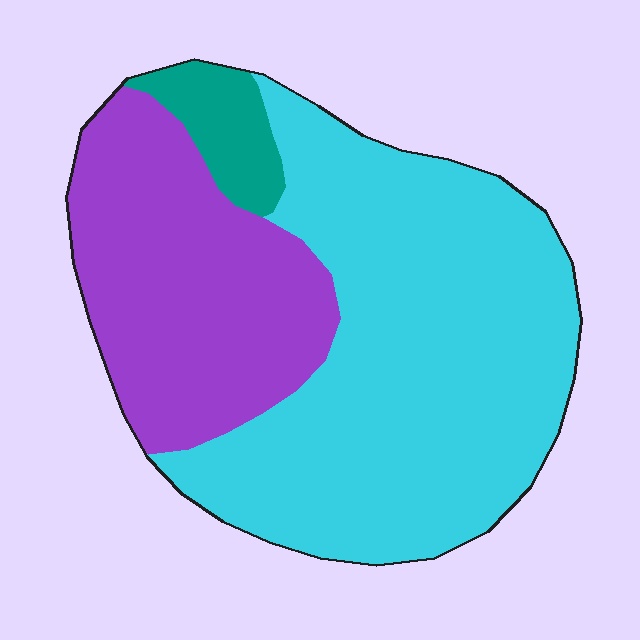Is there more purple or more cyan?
Cyan.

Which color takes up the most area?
Cyan, at roughly 60%.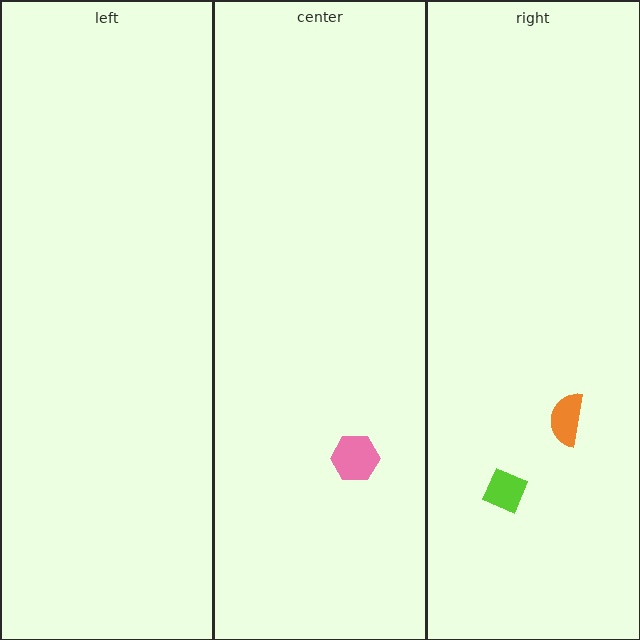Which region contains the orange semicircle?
The right region.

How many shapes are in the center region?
1.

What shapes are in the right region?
The lime diamond, the orange semicircle.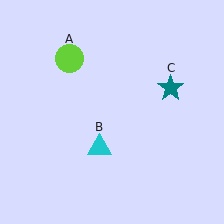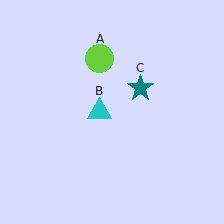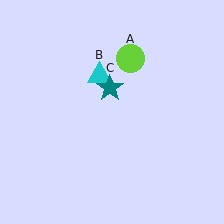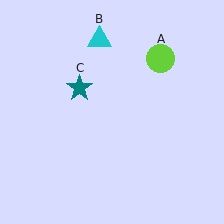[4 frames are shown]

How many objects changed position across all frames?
3 objects changed position: lime circle (object A), cyan triangle (object B), teal star (object C).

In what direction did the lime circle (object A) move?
The lime circle (object A) moved right.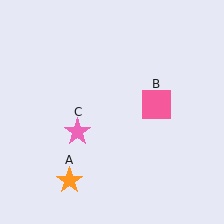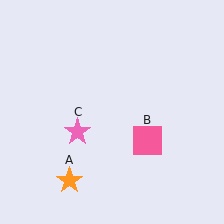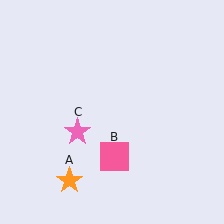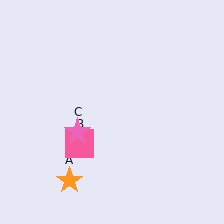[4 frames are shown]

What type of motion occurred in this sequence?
The pink square (object B) rotated clockwise around the center of the scene.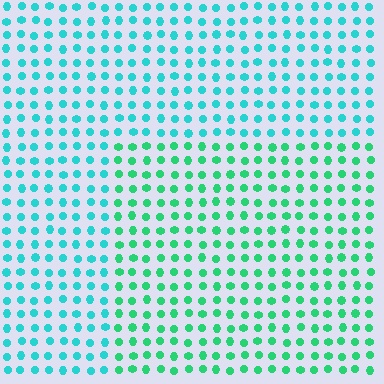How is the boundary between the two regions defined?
The boundary is defined purely by a slight shift in hue (about 33 degrees). Spacing, size, and orientation are identical on both sides.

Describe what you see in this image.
The image is filled with small cyan elements in a uniform arrangement. A rectangle-shaped region is visible where the elements are tinted to a slightly different hue, forming a subtle color boundary.